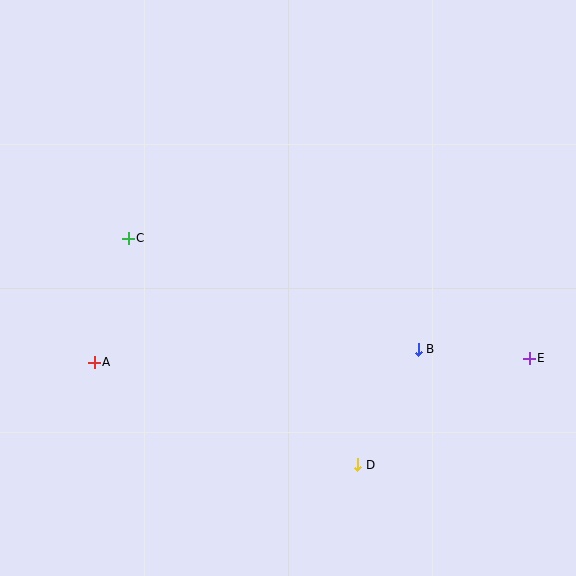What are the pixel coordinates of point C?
Point C is at (128, 238).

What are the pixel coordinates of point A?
Point A is at (94, 362).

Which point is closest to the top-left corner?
Point C is closest to the top-left corner.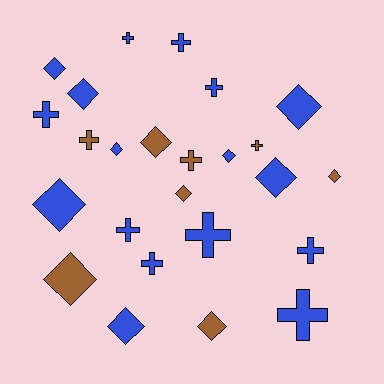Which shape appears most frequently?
Diamond, with 13 objects.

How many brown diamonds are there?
There are 5 brown diamonds.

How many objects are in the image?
There are 25 objects.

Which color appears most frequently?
Blue, with 17 objects.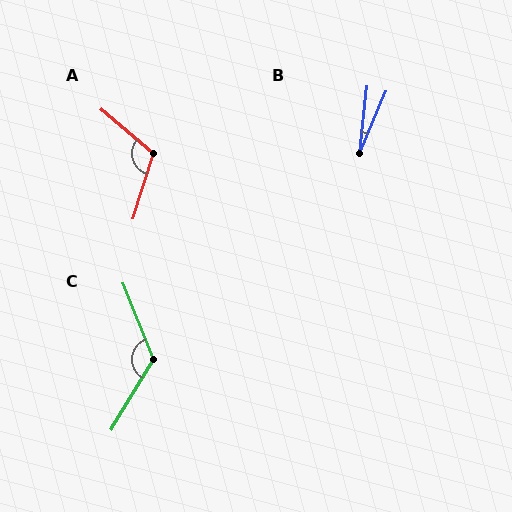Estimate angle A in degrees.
Approximately 114 degrees.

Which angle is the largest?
C, at approximately 127 degrees.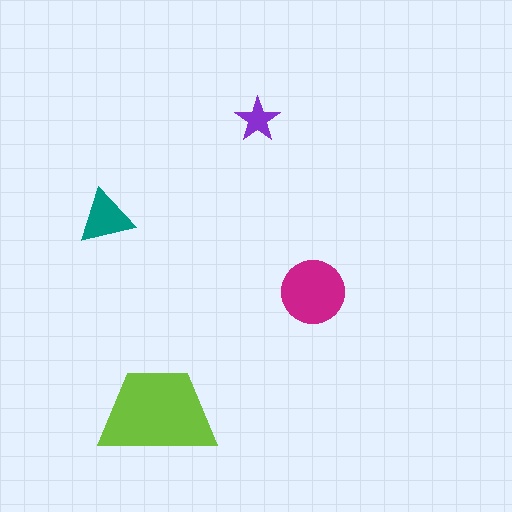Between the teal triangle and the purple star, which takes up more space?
The teal triangle.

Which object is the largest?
The lime trapezoid.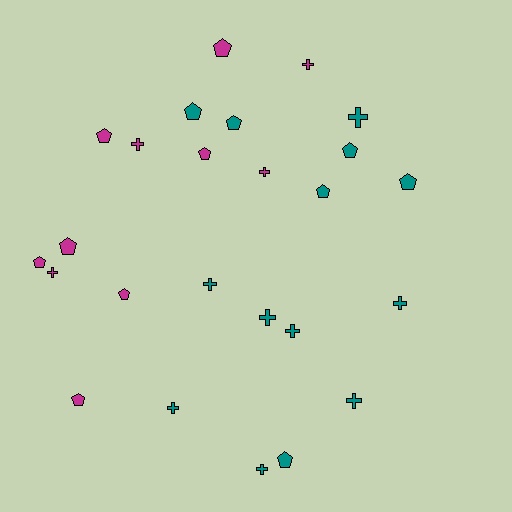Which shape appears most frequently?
Pentagon, with 13 objects.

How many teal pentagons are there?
There are 6 teal pentagons.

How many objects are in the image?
There are 25 objects.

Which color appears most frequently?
Teal, with 14 objects.